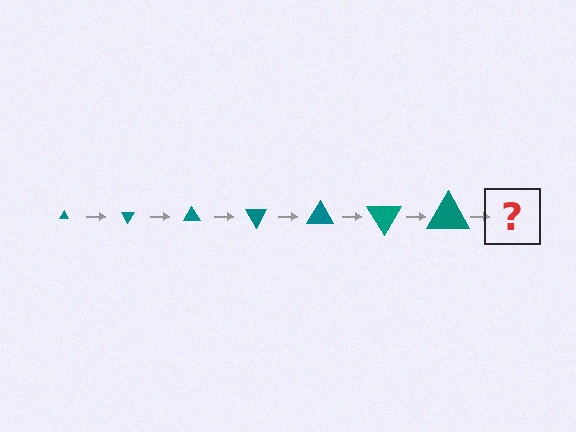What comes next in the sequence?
The next element should be a triangle, larger than the previous one and rotated 420 degrees from the start.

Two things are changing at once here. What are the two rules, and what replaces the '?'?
The two rules are that the triangle grows larger each step and it rotates 60 degrees each step. The '?' should be a triangle, larger than the previous one and rotated 420 degrees from the start.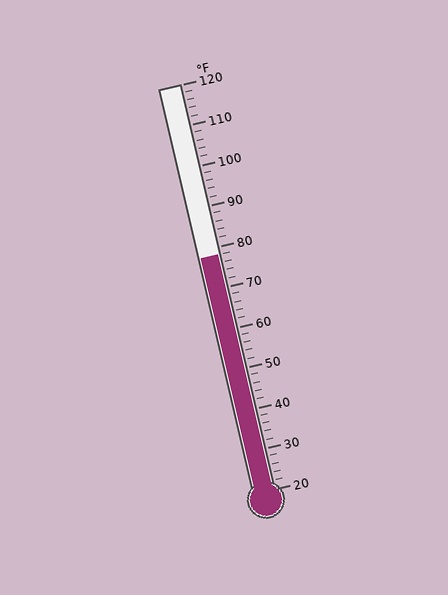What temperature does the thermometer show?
The thermometer shows approximately 78°F.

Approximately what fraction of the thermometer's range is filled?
The thermometer is filled to approximately 60% of its range.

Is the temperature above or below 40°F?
The temperature is above 40°F.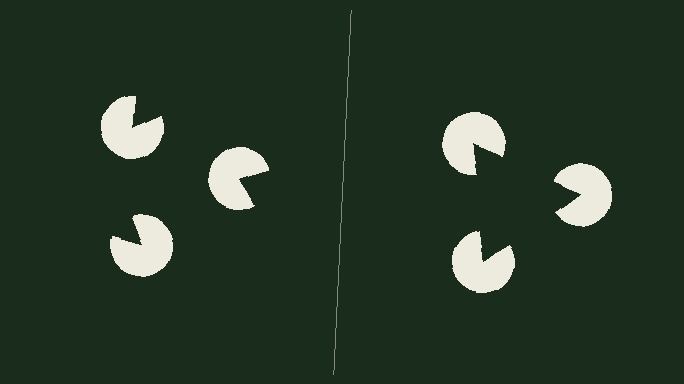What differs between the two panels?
The pac-man discs are positioned identically on both sides; only the wedge orientations differ. On the right they align to a triangle; on the left they are misaligned.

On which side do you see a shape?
An illusory triangle appears on the right side. On the left side the wedge cuts are rotated, so no coherent shape forms.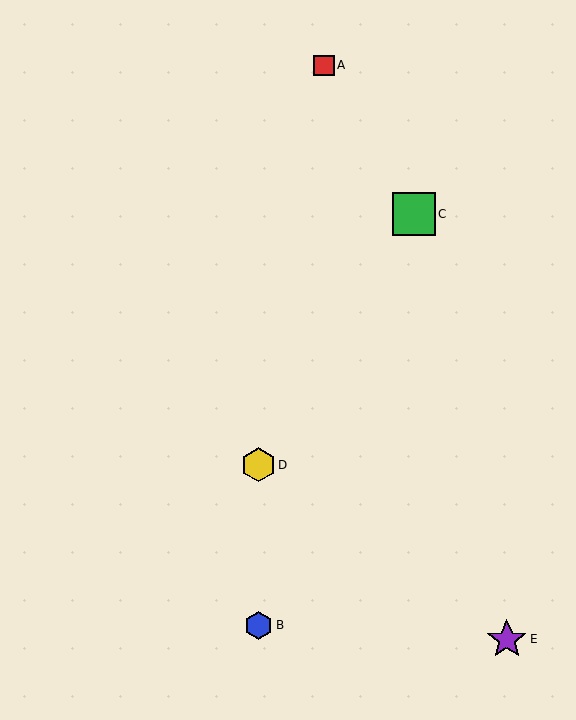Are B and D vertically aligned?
Yes, both are at x≈258.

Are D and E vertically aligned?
No, D is at x≈258 and E is at x≈507.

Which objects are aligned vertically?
Objects B, D are aligned vertically.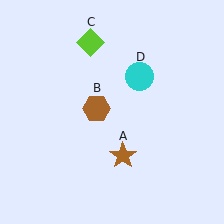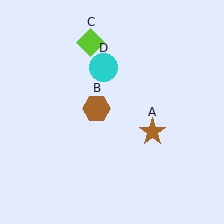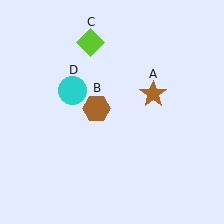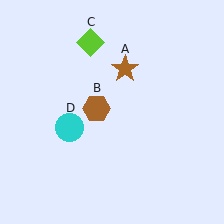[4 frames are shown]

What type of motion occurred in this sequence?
The brown star (object A), cyan circle (object D) rotated counterclockwise around the center of the scene.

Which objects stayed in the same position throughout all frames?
Brown hexagon (object B) and lime diamond (object C) remained stationary.